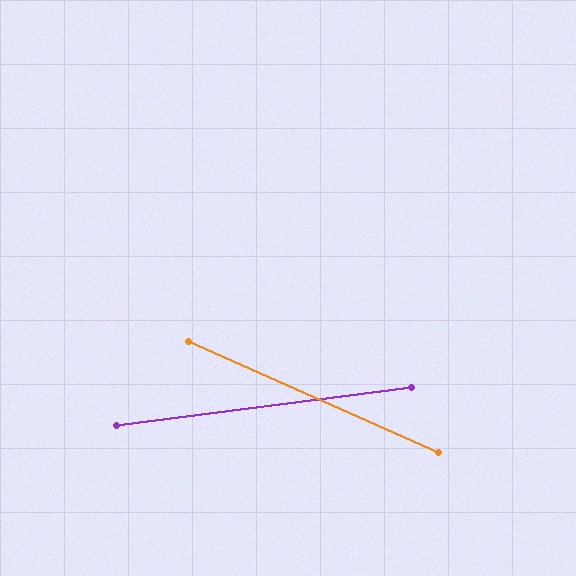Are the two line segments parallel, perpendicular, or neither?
Neither parallel nor perpendicular — they differ by about 31°.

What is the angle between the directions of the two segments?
Approximately 31 degrees.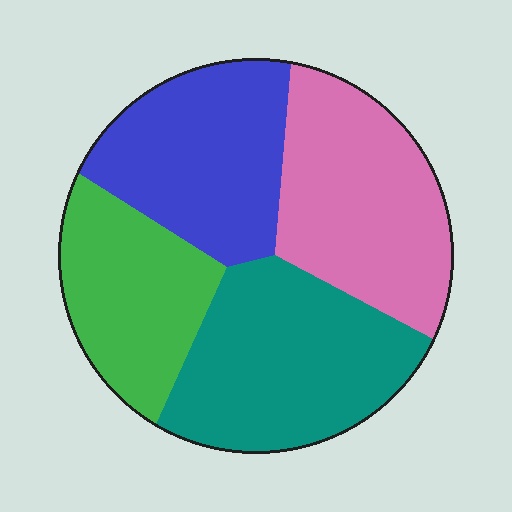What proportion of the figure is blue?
Blue takes up less than a quarter of the figure.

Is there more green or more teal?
Teal.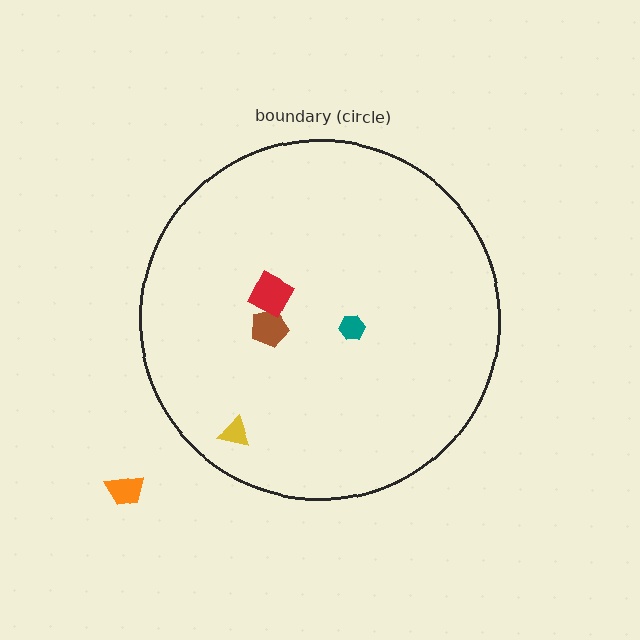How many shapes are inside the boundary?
4 inside, 1 outside.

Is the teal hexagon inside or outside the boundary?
Inside.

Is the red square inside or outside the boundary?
Inside.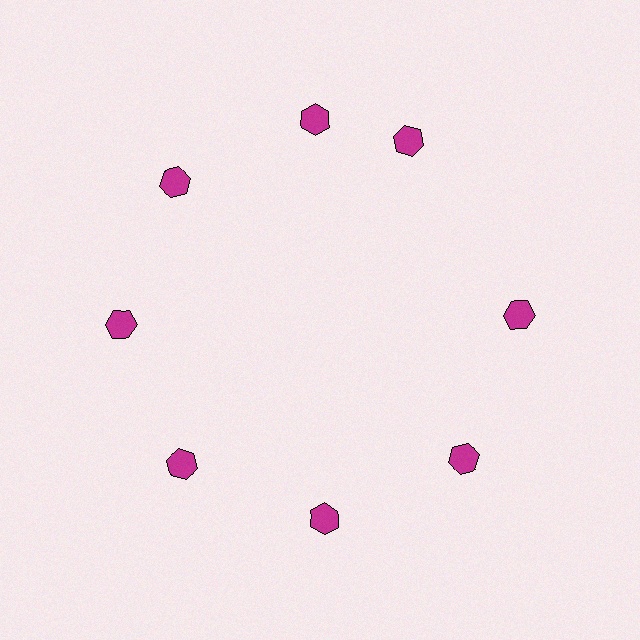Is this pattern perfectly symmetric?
No. The 8 magenta hexagons are arranged in a ring, but one element near the 2 o'clock position is rotated out of alignment along the ring, breaking the 8-fold rotational symmetry.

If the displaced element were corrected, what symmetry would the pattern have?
It would have 8-fold rotational symmetry — the pattern would map onto itself every 45 degrees.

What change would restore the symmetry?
The symmetry would be restored by rotating it back into even spacing with its neighbors so that all 8 hexagons sit at equal angles and equal distance from the center.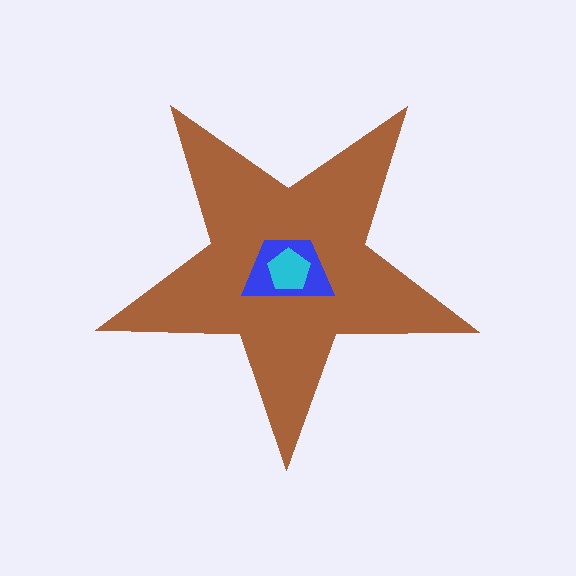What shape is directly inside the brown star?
The blue trapezoid.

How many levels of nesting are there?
3.